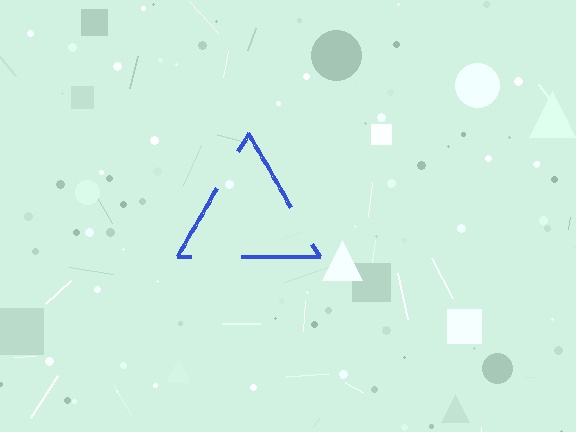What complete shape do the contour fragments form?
The contour fragments form a triangle.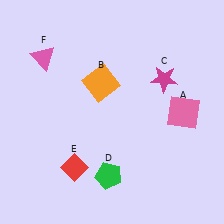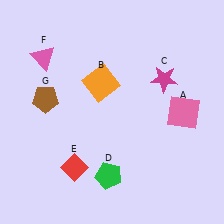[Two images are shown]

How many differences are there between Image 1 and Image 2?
There is 1 difference between the two images.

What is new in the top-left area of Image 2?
A brown pentagon (G) was added in the top-left area of Image 2.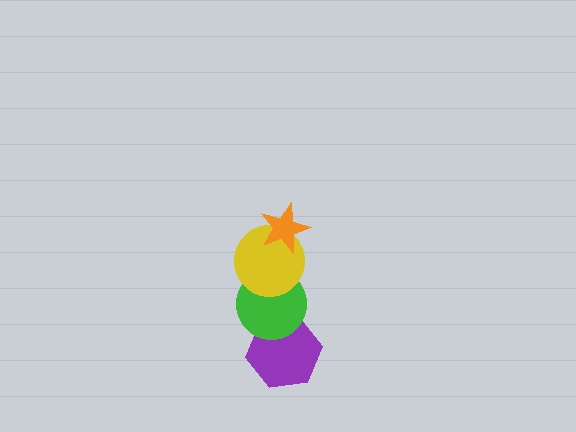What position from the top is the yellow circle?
The yellow circle is 2nd from the top.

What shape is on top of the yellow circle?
The orange star is on top of the yellow circle.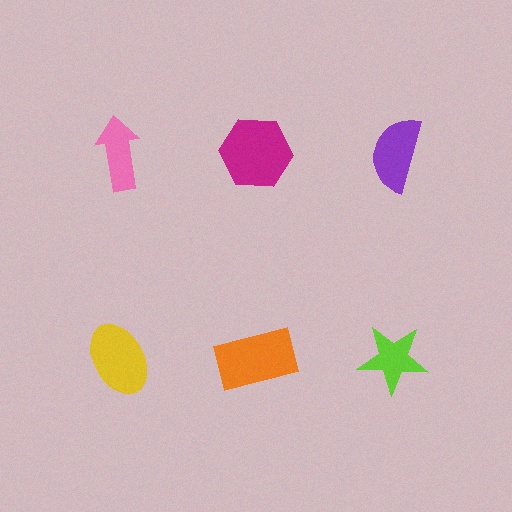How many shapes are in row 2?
3 shapes.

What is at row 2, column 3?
A lime star.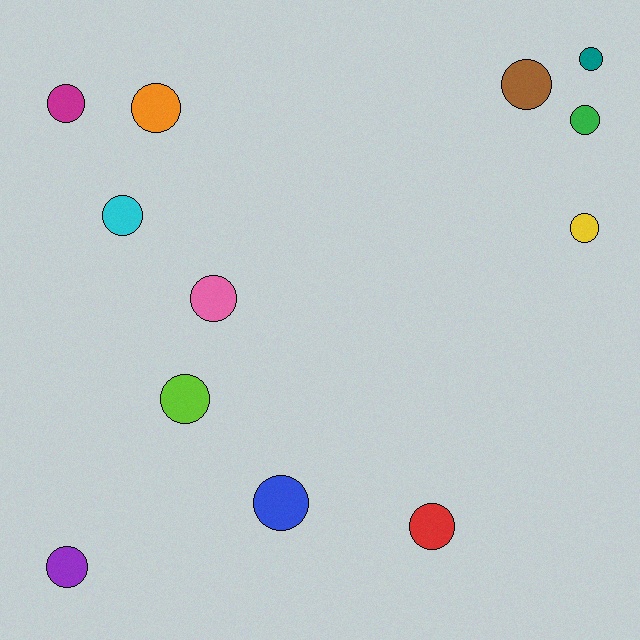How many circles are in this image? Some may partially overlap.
There are 12 circles.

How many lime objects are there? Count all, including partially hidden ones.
There is 1 lime object.